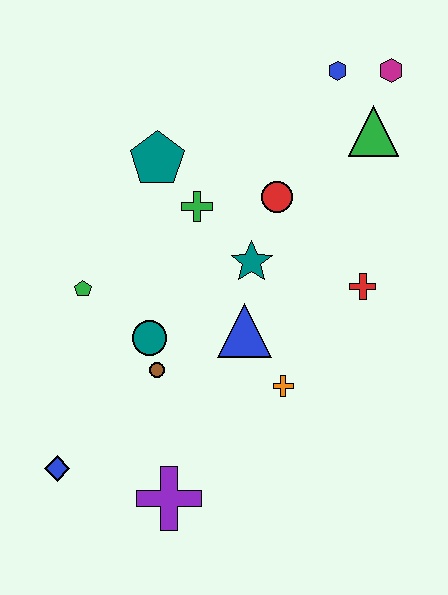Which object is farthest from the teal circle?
The magenta hexagon is farthest from the teal circle.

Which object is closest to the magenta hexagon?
The blue hexagon is closest to the magenta hexagon.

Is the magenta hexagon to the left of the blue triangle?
No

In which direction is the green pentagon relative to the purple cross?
The green pentagon is above the purple cross.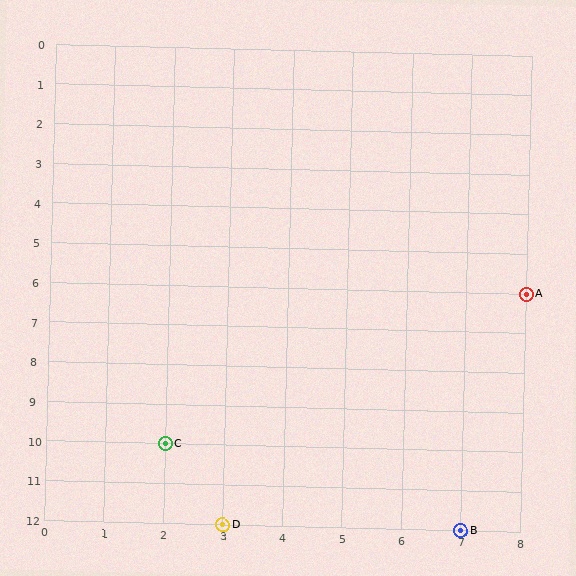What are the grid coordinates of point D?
Point D is at grid coordinates (3, 12).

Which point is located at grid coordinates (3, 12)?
Point D is at (3, 12).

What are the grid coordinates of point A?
Point A is at grid coordinates (8, 6).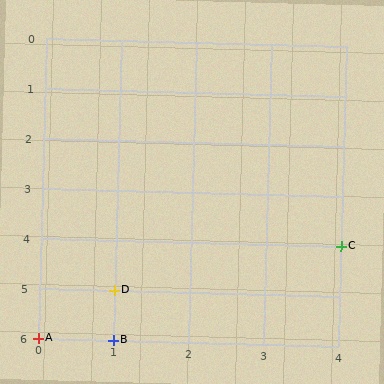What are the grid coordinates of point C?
Point C is at grid coordinates (4, 4).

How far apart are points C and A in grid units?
Points C and A are 4 columns and 2 rows apart (about 4.5 grid units diagonally).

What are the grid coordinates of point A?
Point A is at grid coordinates (0, 6).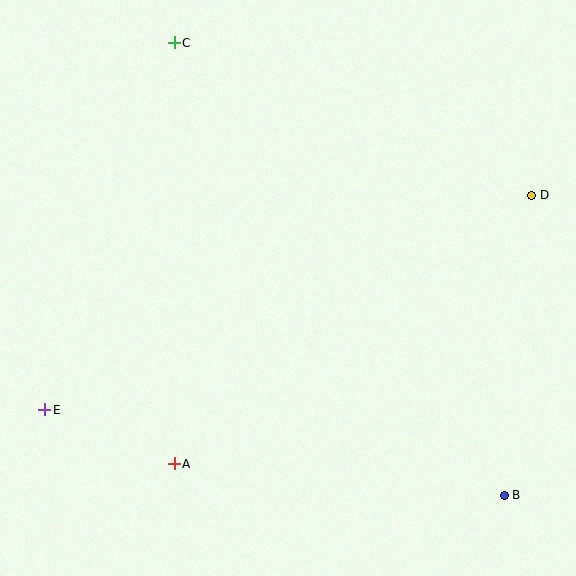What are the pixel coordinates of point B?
Point B is at (504, 495).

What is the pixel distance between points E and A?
The distance between E and A is 140 pixels.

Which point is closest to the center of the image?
Point A at (174, 464) is closest to the center.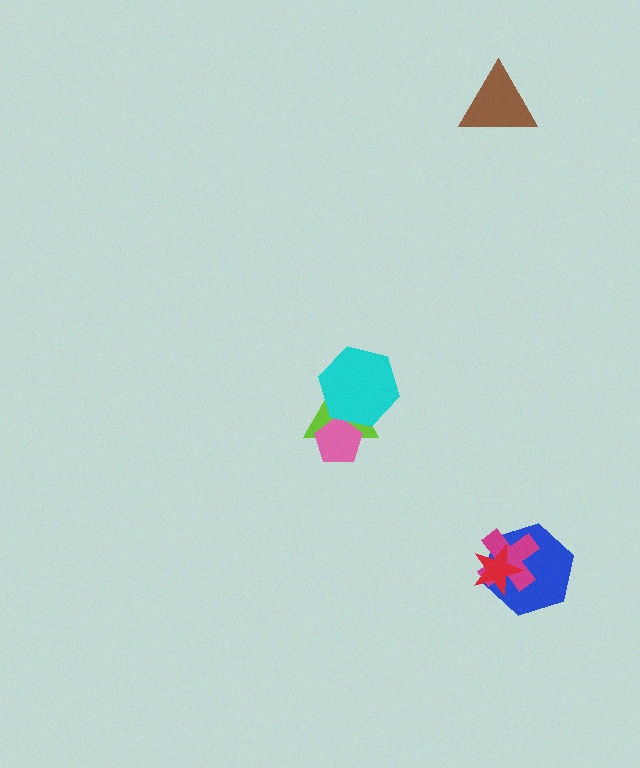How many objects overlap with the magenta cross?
2 objects overlap with the magenta cross.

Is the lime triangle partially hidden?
Yes, it is partially covered by another shape.